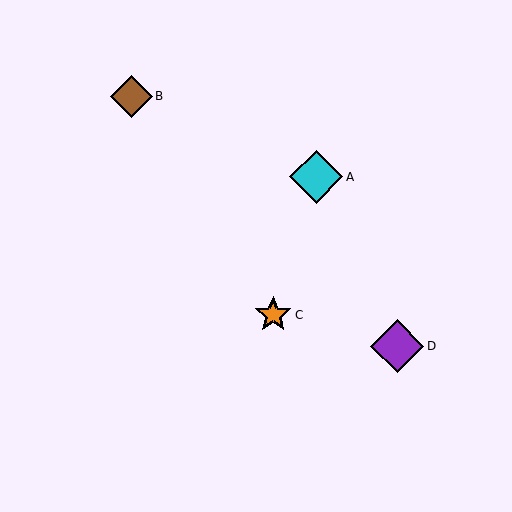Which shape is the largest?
The cyan diamond (labeled A) is the largest.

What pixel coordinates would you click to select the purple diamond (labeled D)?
Click at (397, 346) to select the purple diamond D.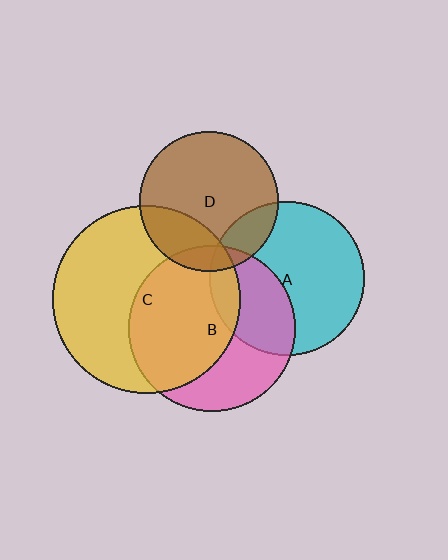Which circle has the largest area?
Circle C (yellow).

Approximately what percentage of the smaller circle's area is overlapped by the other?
Approximately 10%.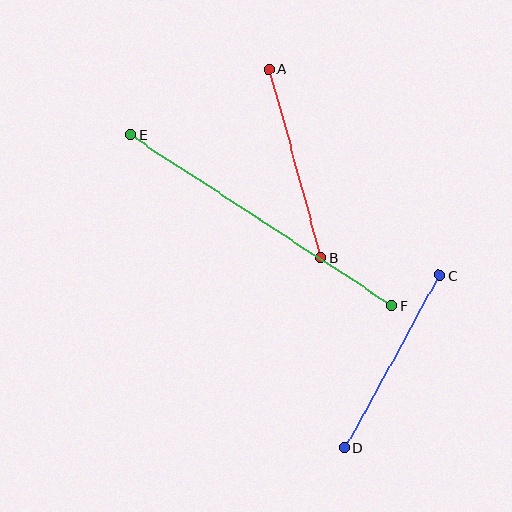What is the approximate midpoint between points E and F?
The midpoint is at approximately (261, 220) pixels.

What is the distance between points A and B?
The distance is approximately 196 pixels.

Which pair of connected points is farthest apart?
Points E and F are farthest apart.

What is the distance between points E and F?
The distance is approximately 312 pixels.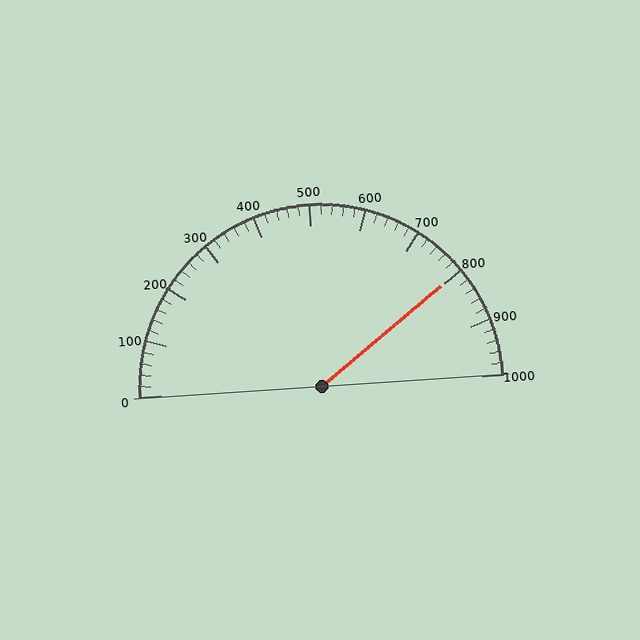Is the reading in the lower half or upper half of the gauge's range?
The reading is in the upper half of the range (0 to 1000).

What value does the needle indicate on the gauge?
The needle indicates approximately 800.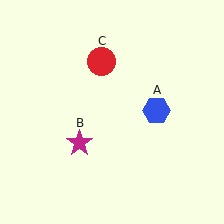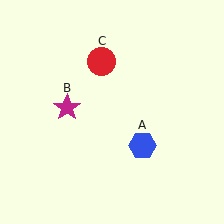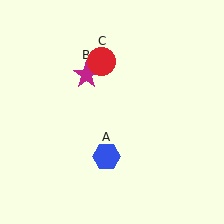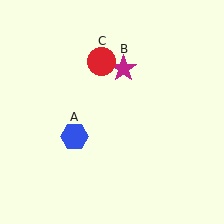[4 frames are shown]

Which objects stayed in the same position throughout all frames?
Red circle (object C) remained stationary.